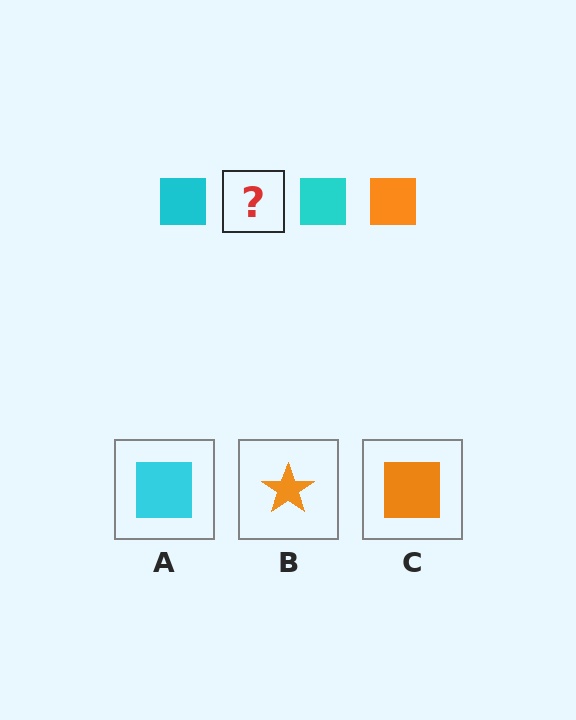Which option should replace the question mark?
Option C.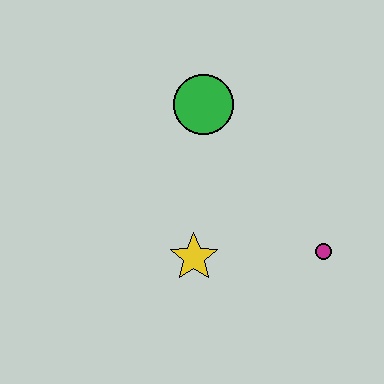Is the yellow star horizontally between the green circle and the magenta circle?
No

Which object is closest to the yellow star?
The magenta circle is closest to the yellow star.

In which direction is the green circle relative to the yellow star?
The green circle is above the yellow star.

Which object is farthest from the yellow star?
The green circle is farthest from the yellow star.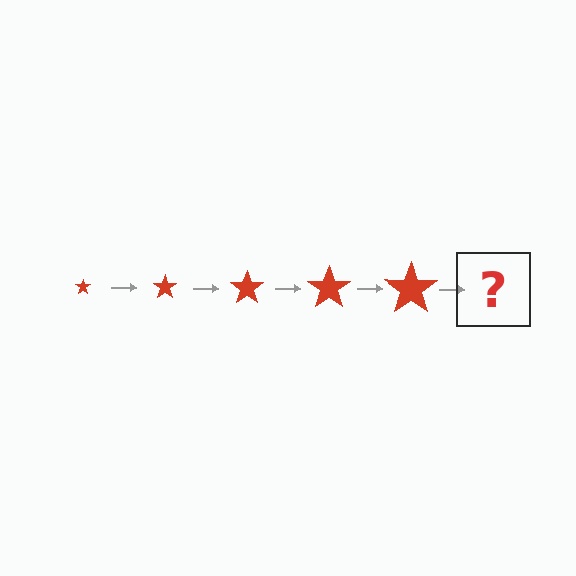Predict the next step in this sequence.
The next step is a red star, larger than the previous one.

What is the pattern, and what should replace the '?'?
The pattern is that the star gets progressively larger each step. The '?' should be a red star, larger than the previous one.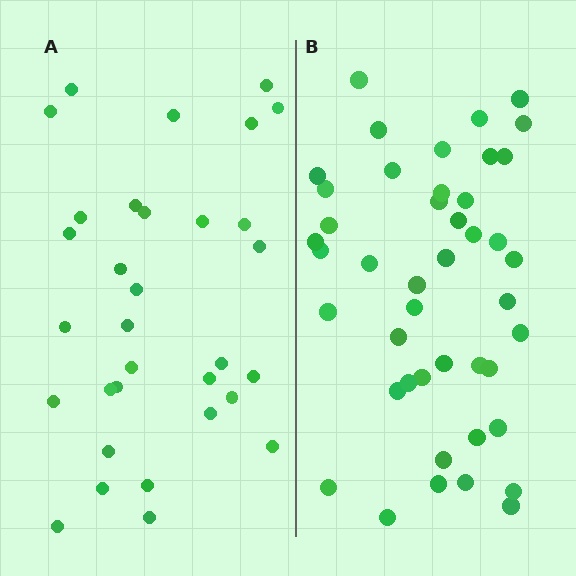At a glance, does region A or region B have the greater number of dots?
Region B (the right region) has more dots.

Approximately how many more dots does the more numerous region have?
Region B has roughly 12 or so more dots than region A.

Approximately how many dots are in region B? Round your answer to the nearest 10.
About 40 dots. (The exact count is 44, which rounds to 40.)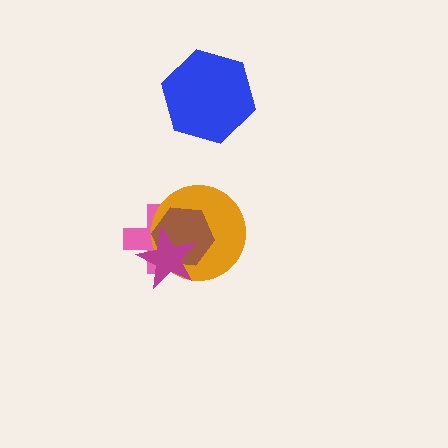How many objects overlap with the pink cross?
3 objects overlap with the pink cross.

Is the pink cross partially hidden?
Yes, it is partially covered by another shape.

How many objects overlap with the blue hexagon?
0 objects overlap with the blue hexagon.